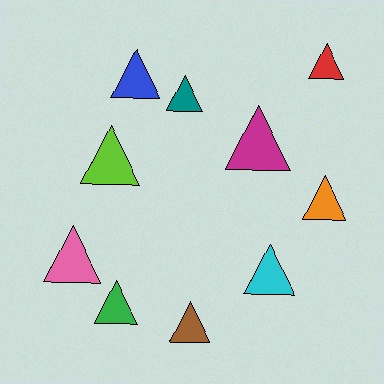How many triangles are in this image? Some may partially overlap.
There are 10 triangles.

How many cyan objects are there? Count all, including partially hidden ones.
There is 1 cyan object.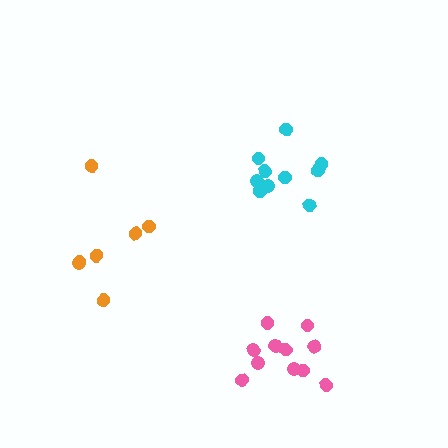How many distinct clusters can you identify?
There are 3 distinct clusters.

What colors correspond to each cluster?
The clusters are colored: cyan, pink, orange.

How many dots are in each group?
Group 1: 11 dots, Group 2: 11 dots, Group 3: 7 dots (29 total).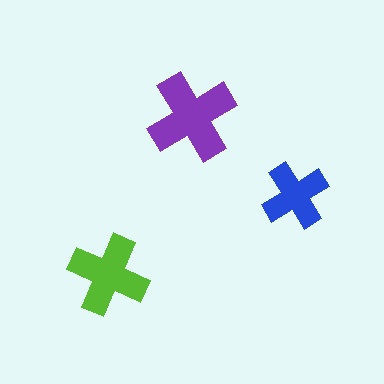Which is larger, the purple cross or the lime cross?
The purple one.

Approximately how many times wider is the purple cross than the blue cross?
About 1.5 times wider.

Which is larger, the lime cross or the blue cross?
The lime one.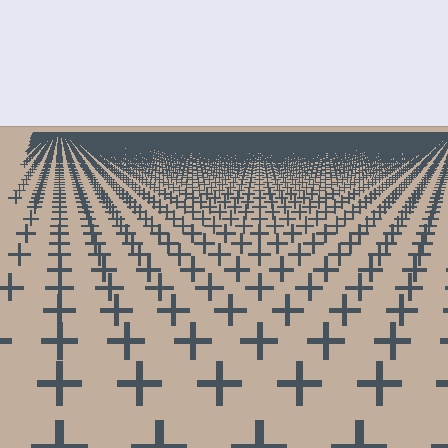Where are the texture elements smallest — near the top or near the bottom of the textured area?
Near the top.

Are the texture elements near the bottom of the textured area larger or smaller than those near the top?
Larger. Near the bottom, elements are closer to the viewer and appear at a bigger on-screen size.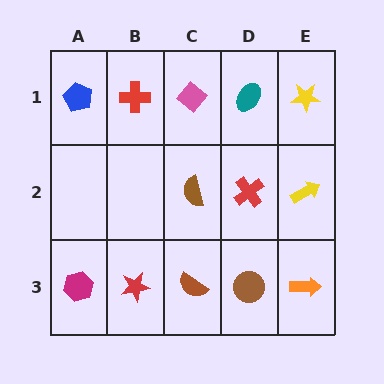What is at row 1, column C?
A pink diamond.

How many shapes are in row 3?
5 shapes.